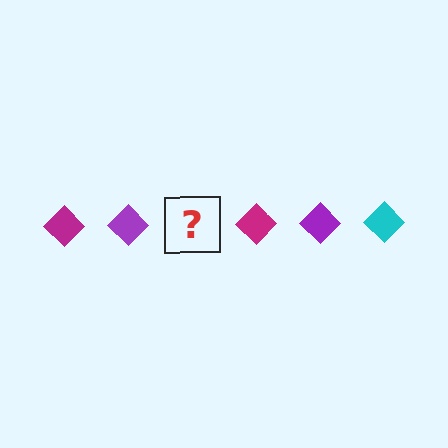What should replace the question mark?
The question mark should be replaced with a cyan diamond.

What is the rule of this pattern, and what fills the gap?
The rule is that the pattern cycles through magenta, purple, cyan diamonds. The gap should be filled with a cyan diamond.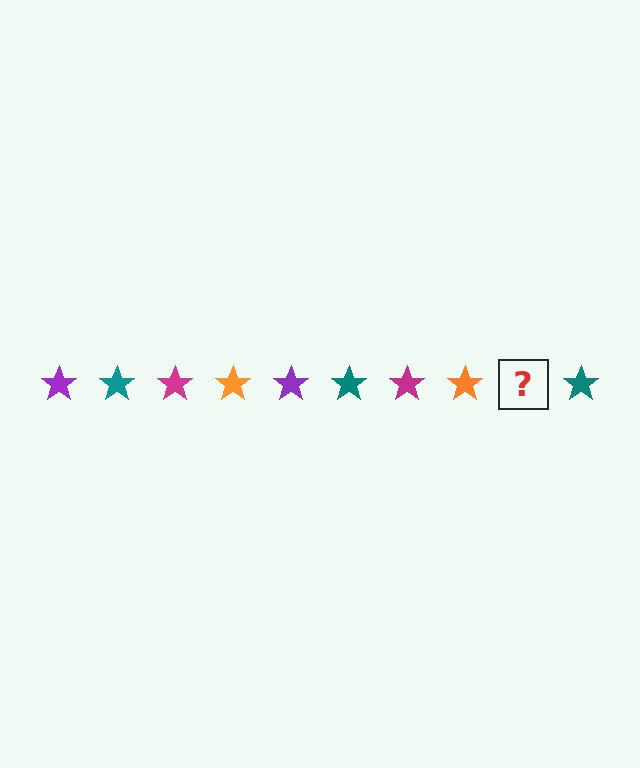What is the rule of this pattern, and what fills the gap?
The rule is that the pattern cycles through purple, teal, magenta, orange stars. The gap should be filled with a purple star.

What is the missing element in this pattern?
The missing element is a purple star.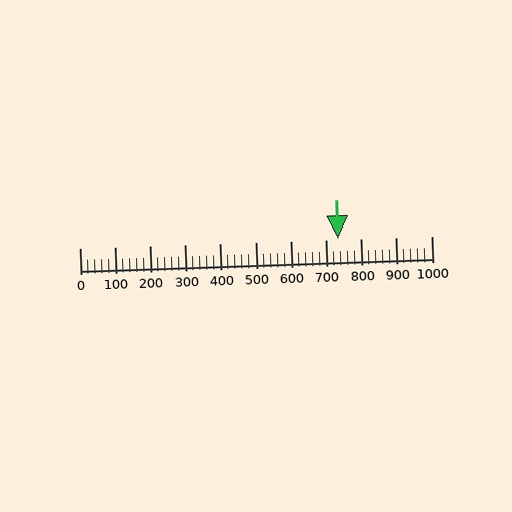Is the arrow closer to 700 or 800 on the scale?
The arrow is closer to 700.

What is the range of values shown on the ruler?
The ruler shows values from 0 to 1000.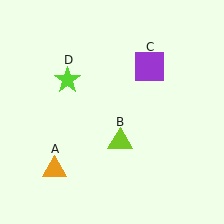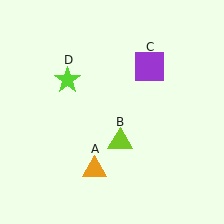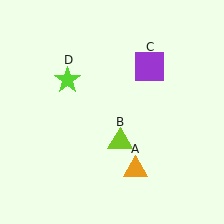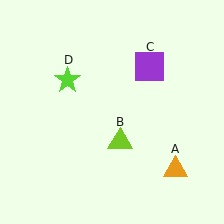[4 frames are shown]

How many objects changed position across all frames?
1 object changed position: orange triangle (object A).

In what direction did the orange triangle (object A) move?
The orange triangle (object A) moved right.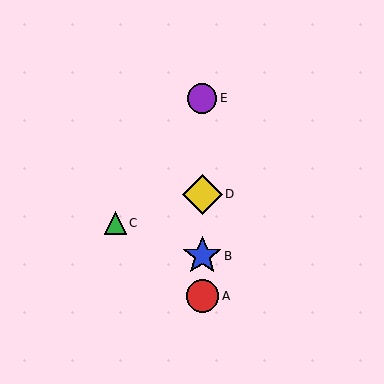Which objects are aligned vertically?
Objects A, B, D, E are aligned vertically.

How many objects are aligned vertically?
4 objects (A, B, D, E) are aligned vertically.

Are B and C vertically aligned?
No, B is at x≈202 and C is at x≈115.